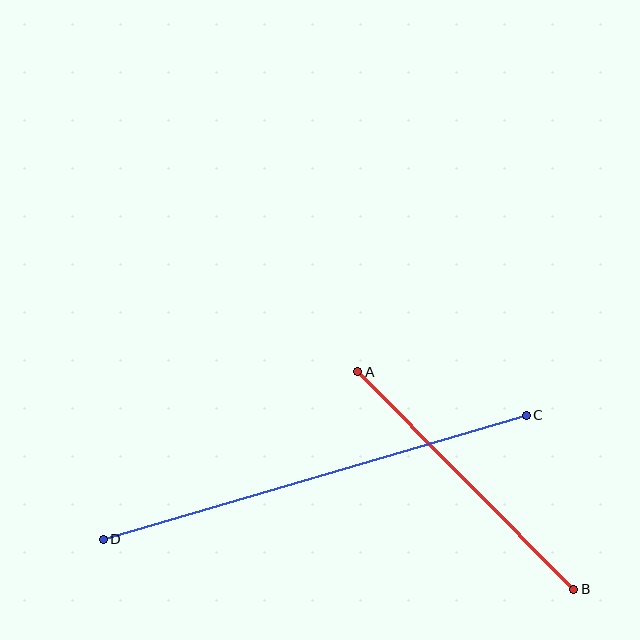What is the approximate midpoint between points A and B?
The midpoint is at approximately (466, 480) pixels.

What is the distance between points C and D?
The distance is approximately 441 pixels.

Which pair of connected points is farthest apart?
Points C and D are farthest apart.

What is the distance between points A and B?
The distance is approximately 307 pixels.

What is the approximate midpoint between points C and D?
The midpoint is at approximately (315, 477) pixels.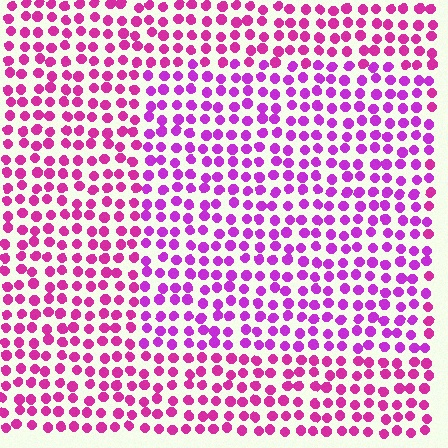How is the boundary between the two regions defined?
The boundary is defined purely by a slight shift in hue (about 24 degrees). Spacing, size, and orientation are identical on both sides.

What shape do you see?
I see a rectangle.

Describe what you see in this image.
The image is filled with small magenta elements in a uniform arrangement. A rectangle-shaped region is visible where the elements are tinted to a slightly different hue, forming a subtle color boundary.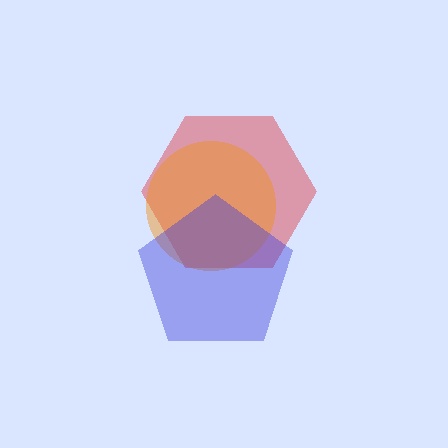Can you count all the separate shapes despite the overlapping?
Yes, there are 3 separate shapes.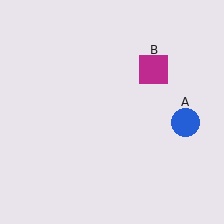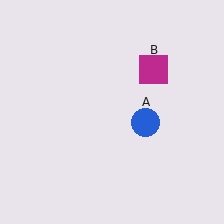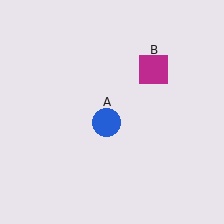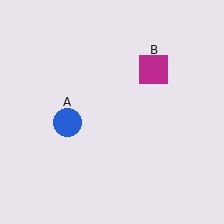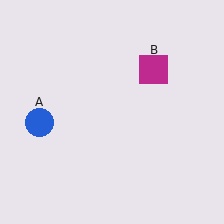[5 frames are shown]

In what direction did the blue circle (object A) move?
The blue circle (object A) moved left.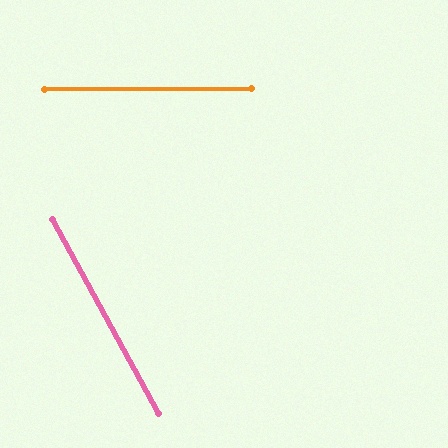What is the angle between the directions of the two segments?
Approximately 61 degrees.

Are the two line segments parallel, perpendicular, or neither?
Neither parallel nor perpendicular — they differ by about 61°.